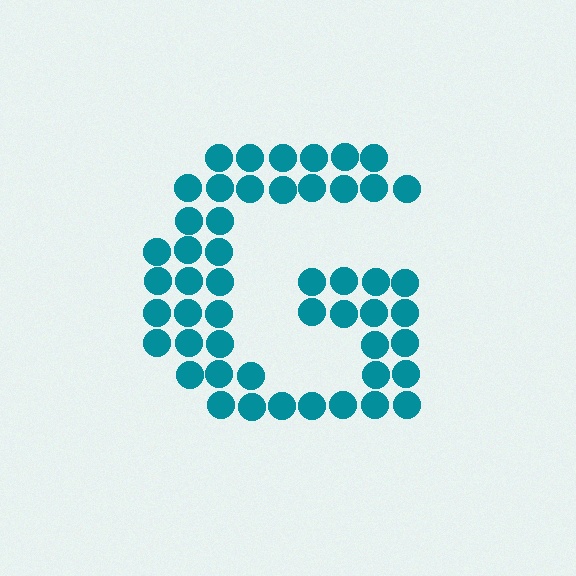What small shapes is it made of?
It is made of small circles.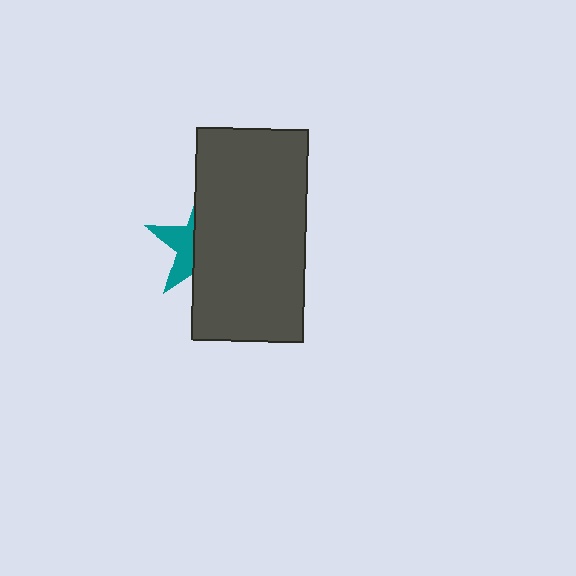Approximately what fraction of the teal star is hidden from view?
Roughly 64% of the teal star is hidden behind the dark gray rectangle.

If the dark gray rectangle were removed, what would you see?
You would see the complete teal star.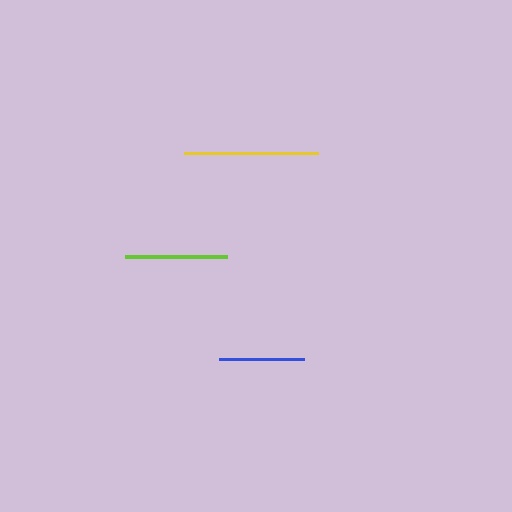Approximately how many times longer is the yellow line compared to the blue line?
The yellow line is approximately 1.6 times the length of the blue line.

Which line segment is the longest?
The yellow line is the longest at approximately 134 pixels.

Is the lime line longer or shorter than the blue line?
The lime line is longer than the blue line.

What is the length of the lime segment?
The lime segment is approximately 102 pixels long.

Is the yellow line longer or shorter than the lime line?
The yellow line is longer than the lime line.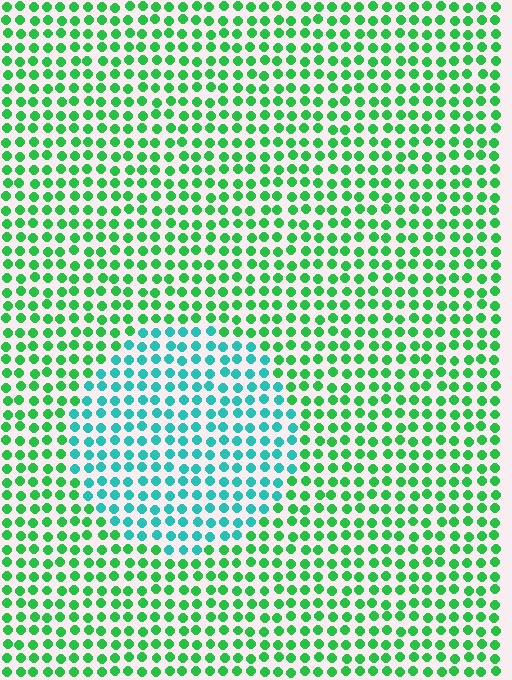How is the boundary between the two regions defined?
The boundary is defined purely by a slight shift in hue (about 43 degrees). Spacing, size, and orientation are identical on both sides.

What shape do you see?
I see a circle.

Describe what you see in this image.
The image is filled with small green elements in a uniform arrangement. A circle-shaped region is visible where the elements are tinted to a slightly different hue, forming a subtle color boundary.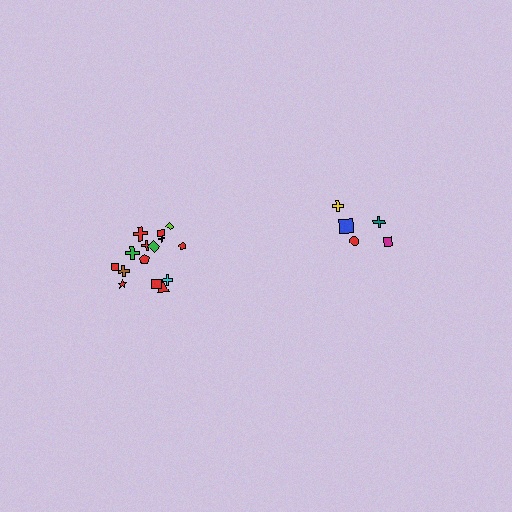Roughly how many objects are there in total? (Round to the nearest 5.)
Roughly 20 objects in total.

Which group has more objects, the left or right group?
The left group.